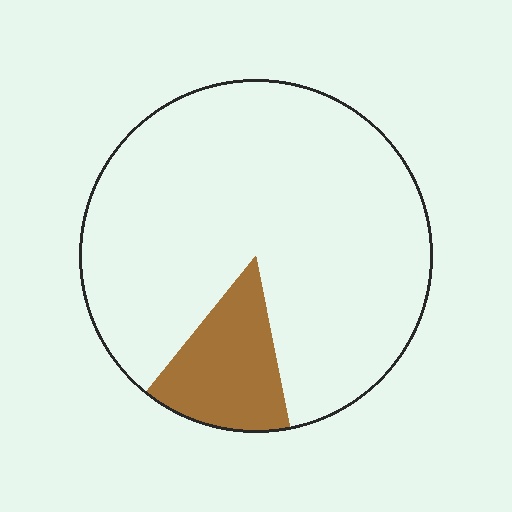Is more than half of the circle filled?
No.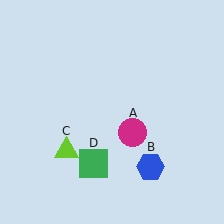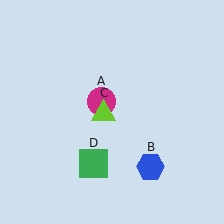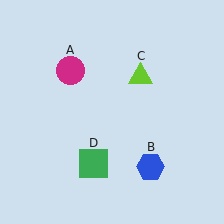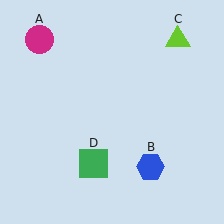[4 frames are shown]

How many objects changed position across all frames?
2 objects changed position: magenta circle (object A), lime triangle (object C).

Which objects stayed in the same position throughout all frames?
Blue hexagon (object B) and green square (object D) remained stationary.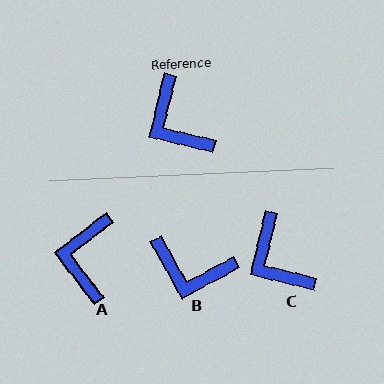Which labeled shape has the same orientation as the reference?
C.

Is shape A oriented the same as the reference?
No, it is off by about 39 degrees.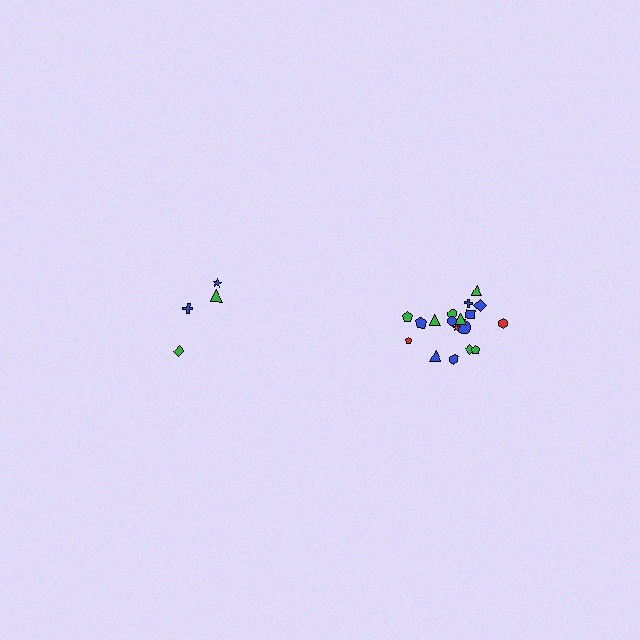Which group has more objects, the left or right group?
The right group.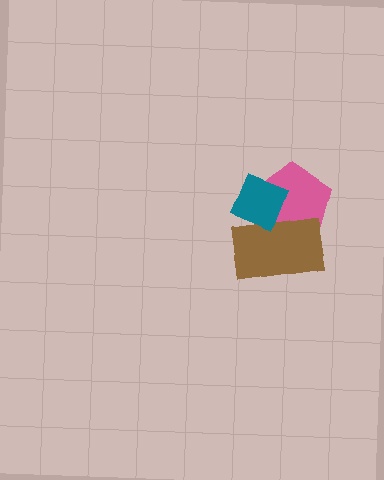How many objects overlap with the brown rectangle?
2 objects overlap with the brown rectangle.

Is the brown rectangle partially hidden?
Yes, it is partially covered by another shape.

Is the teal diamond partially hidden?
No, no other shape covers it.